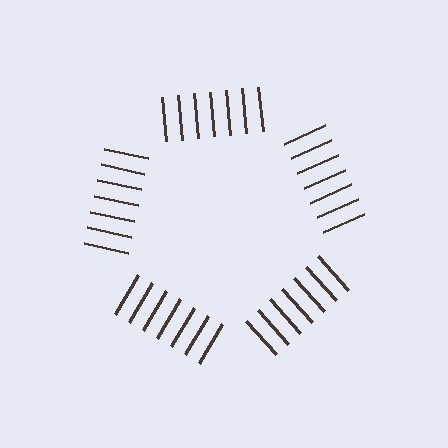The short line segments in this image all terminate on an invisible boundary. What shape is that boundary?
An illusory pentagon — the line segments terminate on its edges but no continuous stroke is drawn.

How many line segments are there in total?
35 — 7 along each of the 5 edges.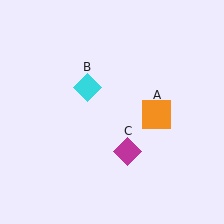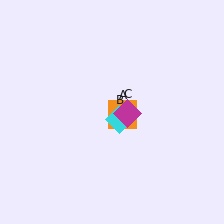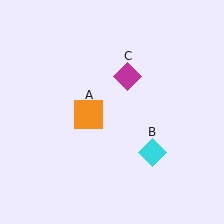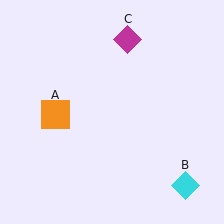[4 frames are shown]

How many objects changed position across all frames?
3 objects changed position: orange square (object A), cyan diamond (object B), magenta diamond (object C).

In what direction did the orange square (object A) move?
The orange square (object A) moved left.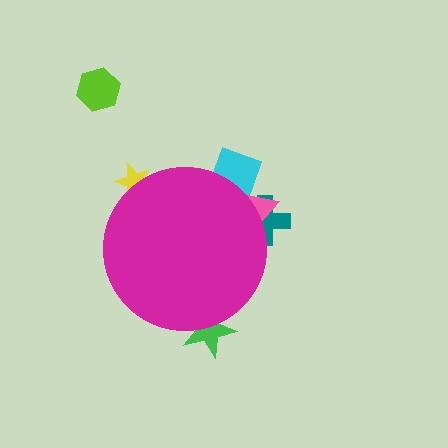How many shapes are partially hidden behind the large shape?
5 shapes are partially hidden.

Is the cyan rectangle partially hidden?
Yes, the cyan rectangle is partially hidden behind the magenta circle.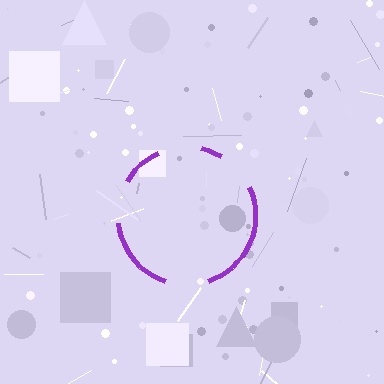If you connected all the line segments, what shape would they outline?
They would outline a circle.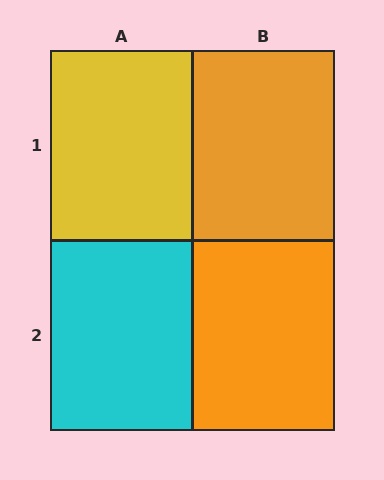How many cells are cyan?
1 cell is cyan.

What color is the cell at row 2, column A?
Cyan.